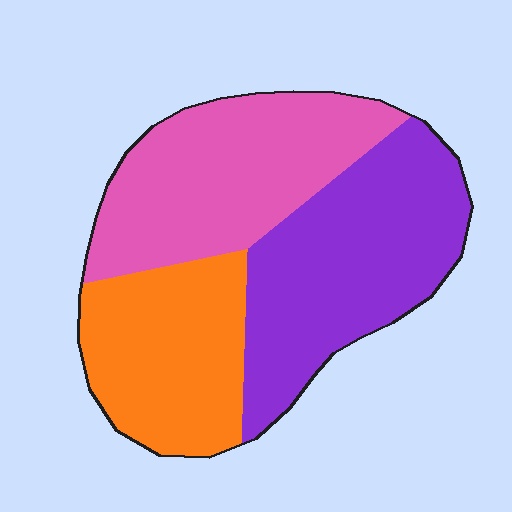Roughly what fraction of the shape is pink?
Pink covers roughly 35% of the shape.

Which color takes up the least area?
Orange, at roughly 25%.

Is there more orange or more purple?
Purple.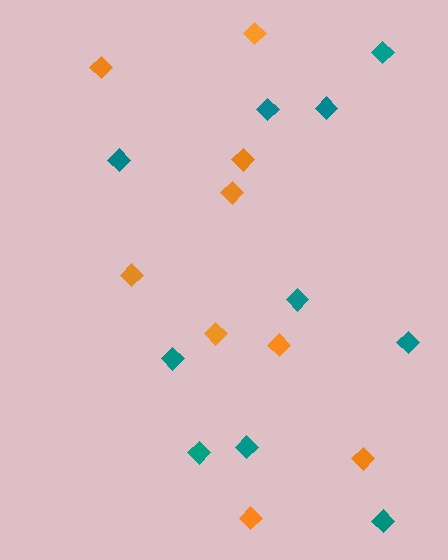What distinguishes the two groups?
There are 2 groups: one group of orange diamonds (9) and one group of teal diamonds (10).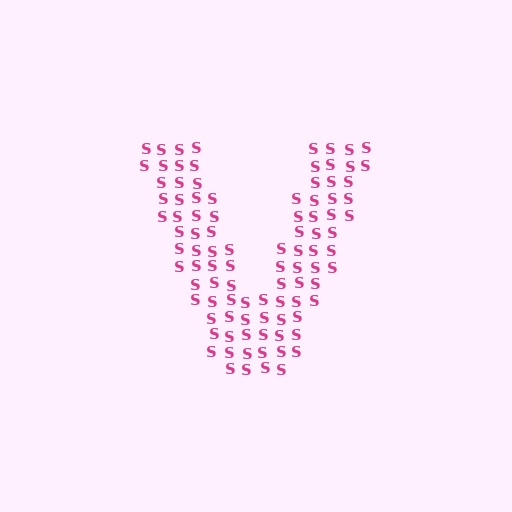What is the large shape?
The large shape is the letter V.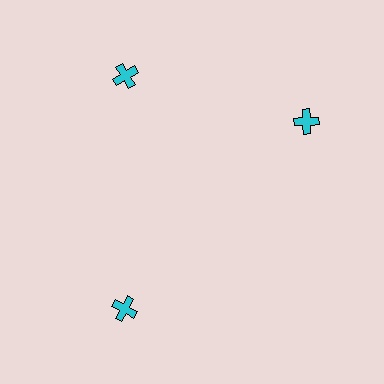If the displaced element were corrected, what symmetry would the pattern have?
It would have 3-fold rotational symmetry — the pattern would map onto itself every 120 degrees.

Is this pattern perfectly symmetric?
No. The 3 cyan crosses are arranged in a ring, but one element near the 3 o'clock position is rotated out of alignment along the ring, breaking the 3-fold rotational symmetry.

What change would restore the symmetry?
The symmetry would be restored by rotating it back into even spacing with its neighbors so that all 3 crosses sit at equal angles and equal distance from the center.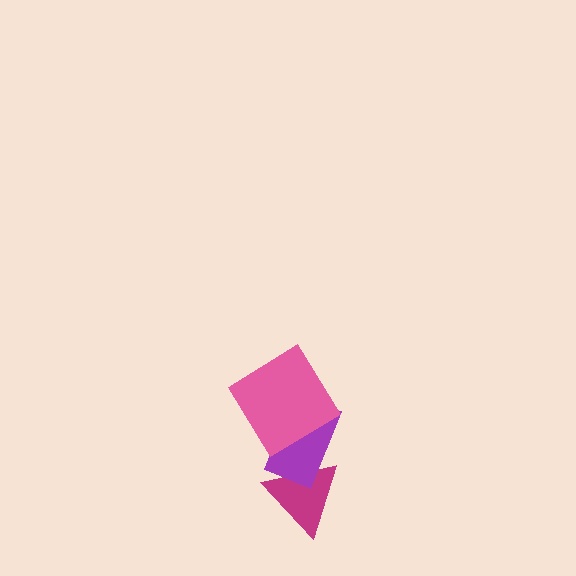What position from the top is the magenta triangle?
The magenta triangle is 3rd from the top.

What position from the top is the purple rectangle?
The purple rectangle is 2nd from the top.